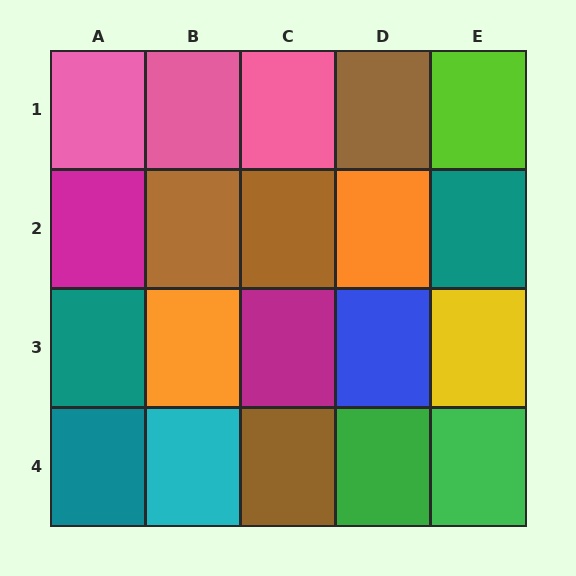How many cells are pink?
3 cells are pink.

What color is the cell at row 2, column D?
Orange.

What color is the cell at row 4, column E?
Green.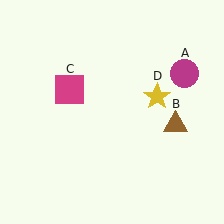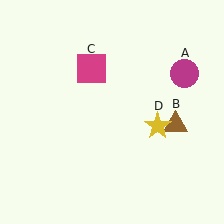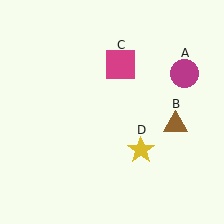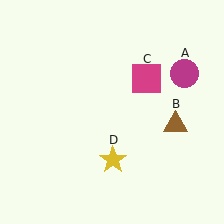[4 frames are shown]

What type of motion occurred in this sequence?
The magenta square (object C), yellow star (object D) rotated clockwise around the center of the scene.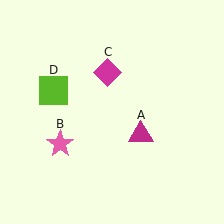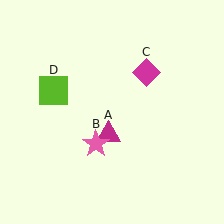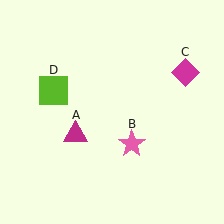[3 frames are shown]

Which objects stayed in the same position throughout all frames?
Lime square (object D) remained stationary.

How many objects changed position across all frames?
3 objects changed position: magenta triangle (object A), pink star (object B), magenta diamond (object C).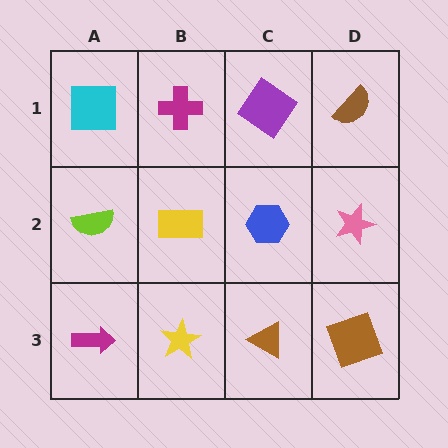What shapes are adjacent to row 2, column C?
A purple diamond (row 1, column C), a brown triangle (row 3, column C), a yellow rectangle (row 2, column B), a pink star (row 2, column D).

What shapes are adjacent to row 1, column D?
A pink star (row 2, column D), a purple diamond (row 1, column C).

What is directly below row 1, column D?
A pink star.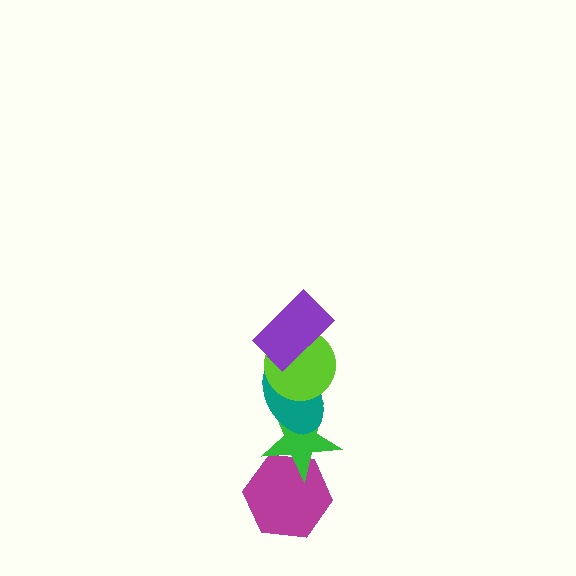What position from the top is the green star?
The green star is 4th from the top.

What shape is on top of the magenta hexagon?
The green star is on top of the magenta hexagon.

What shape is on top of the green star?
The teal ellipse is on top of the green star.